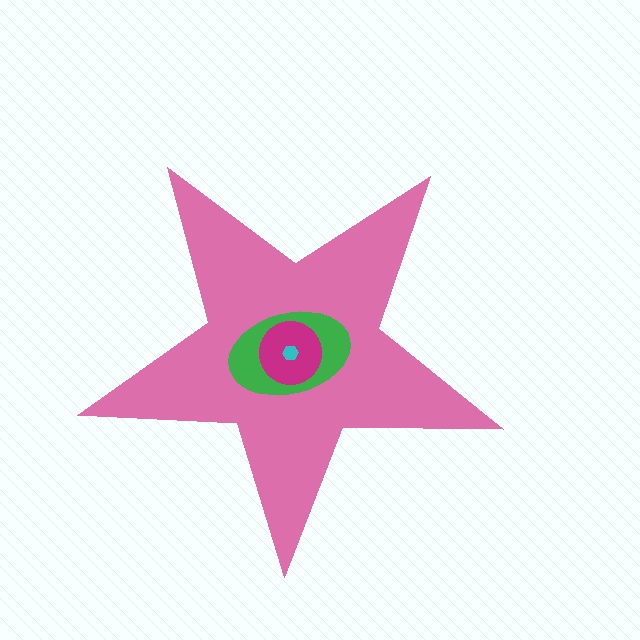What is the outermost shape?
The pink star.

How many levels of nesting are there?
4.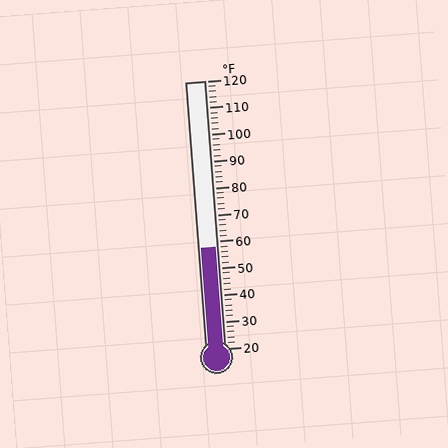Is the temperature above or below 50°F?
The temperature is above 50°F.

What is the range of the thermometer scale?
The thermometer scale ranges from 20°F to 120°F.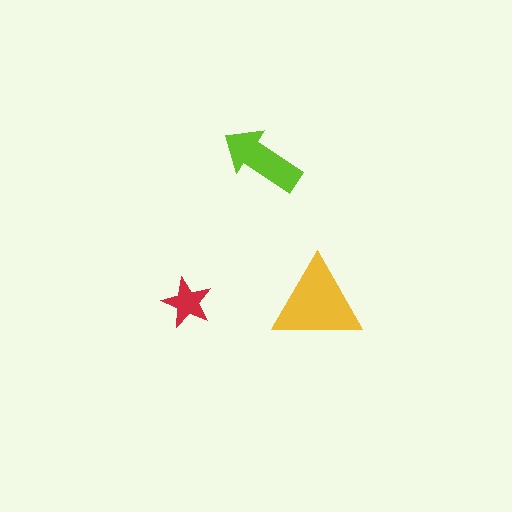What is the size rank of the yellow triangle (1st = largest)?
1st.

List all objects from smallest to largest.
The red star, the lime arrow, the yellow triangle.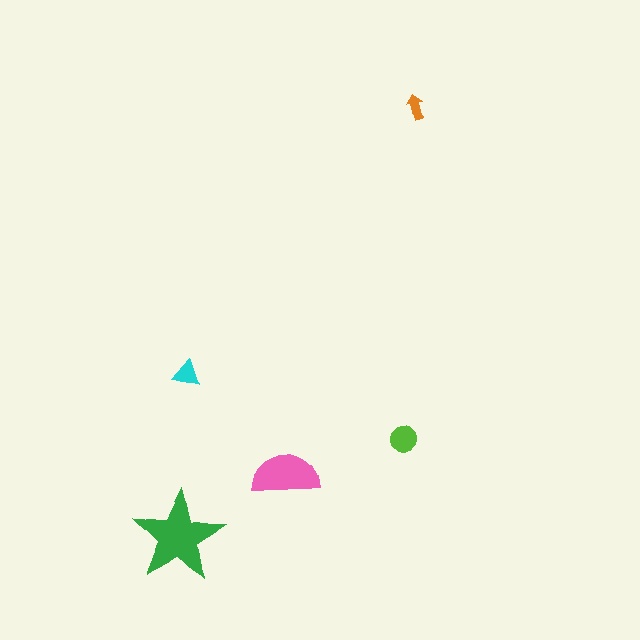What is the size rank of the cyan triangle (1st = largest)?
4th.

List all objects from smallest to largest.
The orange arrow, the cyan triangle, the lime circle, the pink semicircle, the green star.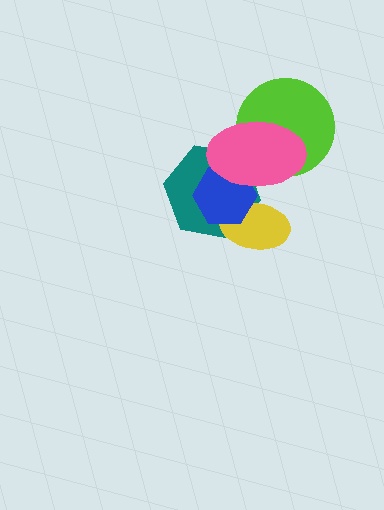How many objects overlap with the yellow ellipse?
3 objects overlap with the yellow ellipse.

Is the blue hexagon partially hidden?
Yes, it is partially covered by another shape.